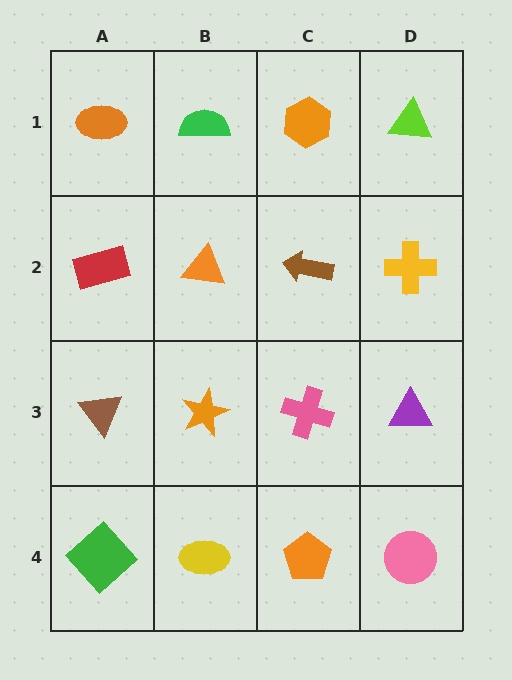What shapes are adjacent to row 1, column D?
A yellow cross (row 2, column D), an orange hexagon (row 1, column C).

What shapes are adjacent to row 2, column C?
An orange hexagon (row 1, column C), a pink cross (row 3, column C), an orange triangle (row 2, column B), a yellow cross (row 2, column D).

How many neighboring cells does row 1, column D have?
2.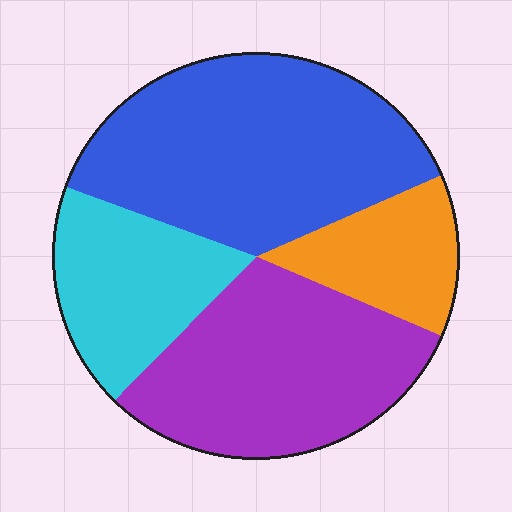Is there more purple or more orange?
Purple.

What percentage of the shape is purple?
Purple covers about 30% of the shape.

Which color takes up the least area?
Orange, at roughly 15%.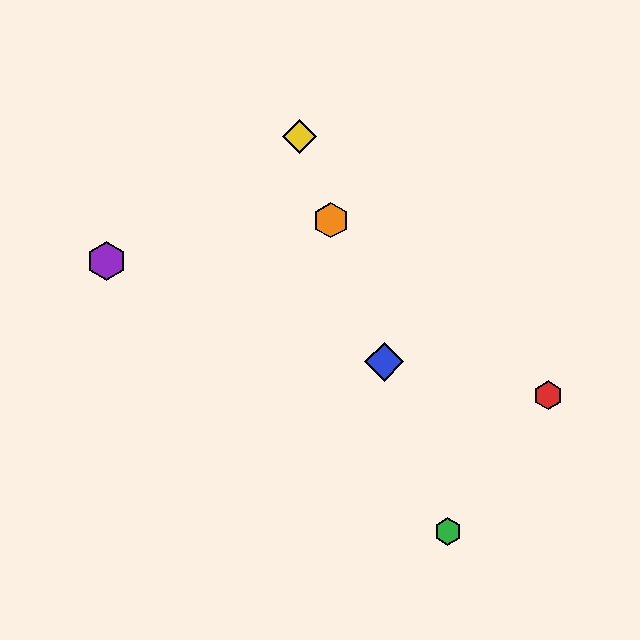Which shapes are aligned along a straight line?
The blue diamond, the green hexagon, the yellow diamond, the orange hexagon are aligned along a straight line.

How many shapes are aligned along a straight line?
4 shapes (the blue diamond, the green hexagon, the yellow diamond, the orange hexagon) are aligned along a straight line.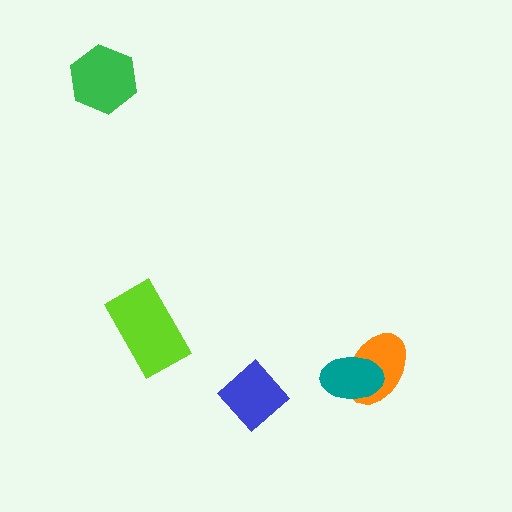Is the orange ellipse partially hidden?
Yes, it is partially covered by another shape.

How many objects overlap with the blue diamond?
0 objects overlap with the blue diamond.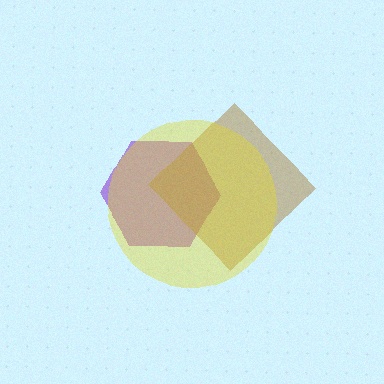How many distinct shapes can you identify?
There are 3 distinct shapes: a purple hexagon, a brown diamond, a yellow circle.